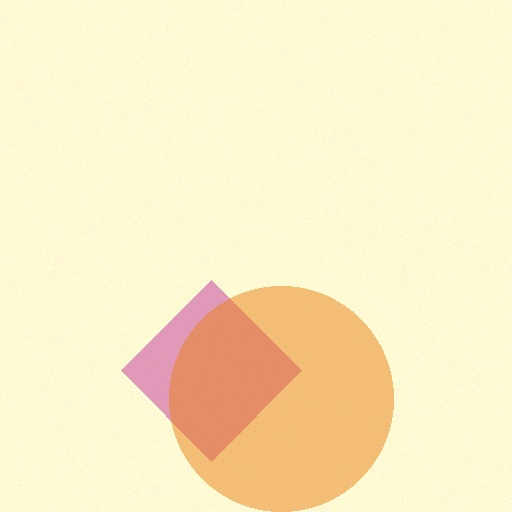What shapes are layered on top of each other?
The layered shapes are: a magenta diamond, an orange circle.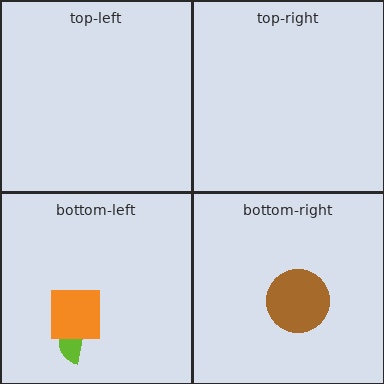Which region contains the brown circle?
The bottom-right region.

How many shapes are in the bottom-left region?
2.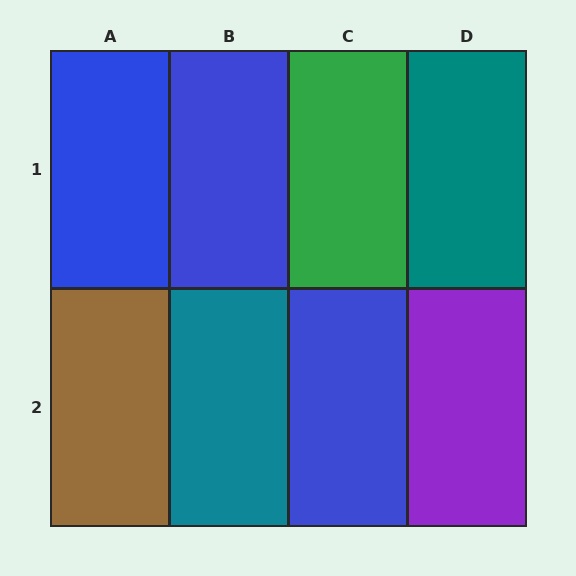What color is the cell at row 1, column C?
Green.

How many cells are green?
1 cell is green.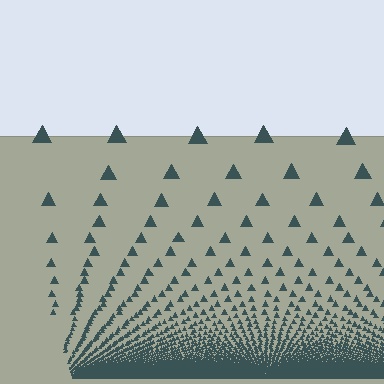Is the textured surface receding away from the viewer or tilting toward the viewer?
The surface appears to tilt toward the viewer. Texture elements get larger and sparser toward the top.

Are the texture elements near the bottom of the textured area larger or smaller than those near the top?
Smaller. The gradient is inverted — elements near the bottom are smaller and denser.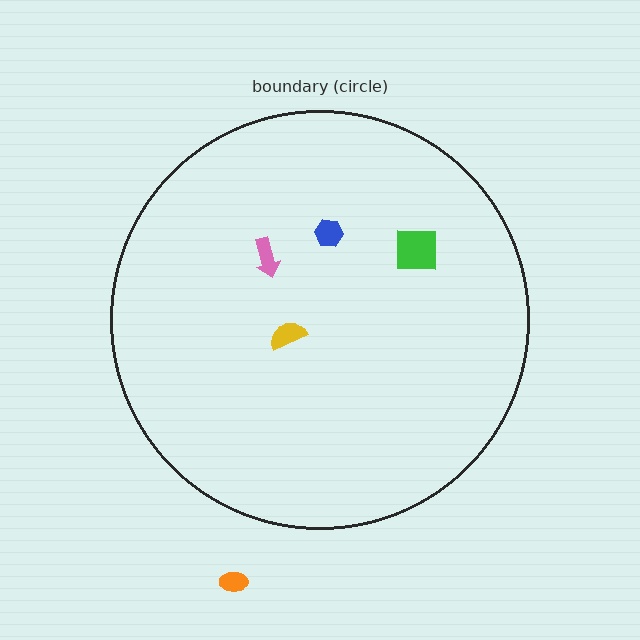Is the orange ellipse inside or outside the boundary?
Outside.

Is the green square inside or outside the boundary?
Inside.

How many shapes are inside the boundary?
4 inside, 1 outside.